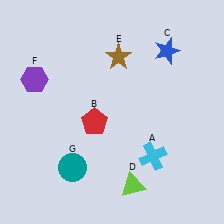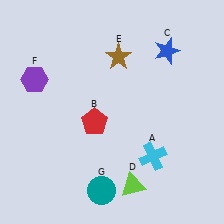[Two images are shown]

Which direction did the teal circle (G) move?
The teal circle (G) moved right.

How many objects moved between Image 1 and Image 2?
1 object moved between the two images.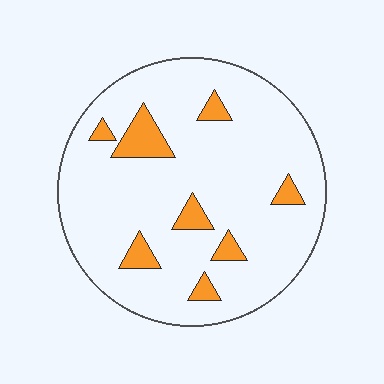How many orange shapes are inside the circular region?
8.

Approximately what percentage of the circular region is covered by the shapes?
Approximately 10%.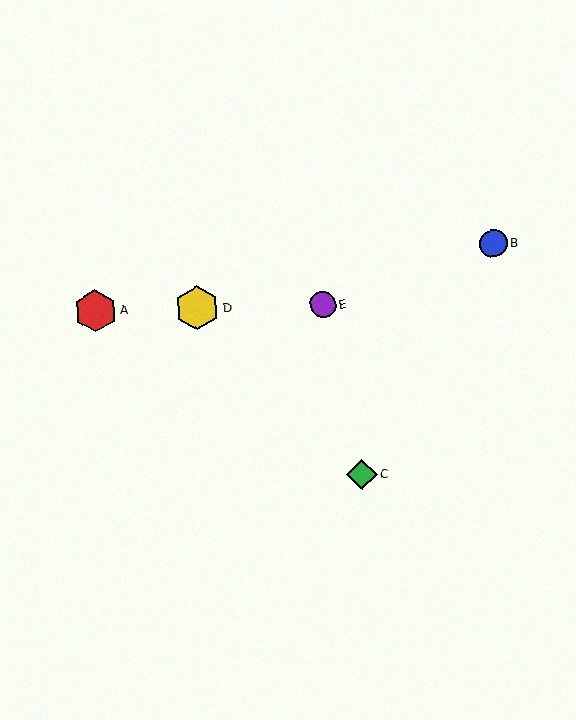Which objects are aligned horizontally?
Objects A, D, E are aligned horizontally.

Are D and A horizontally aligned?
Yes, both are at y≈308.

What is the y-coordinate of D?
Object D is at y≈308.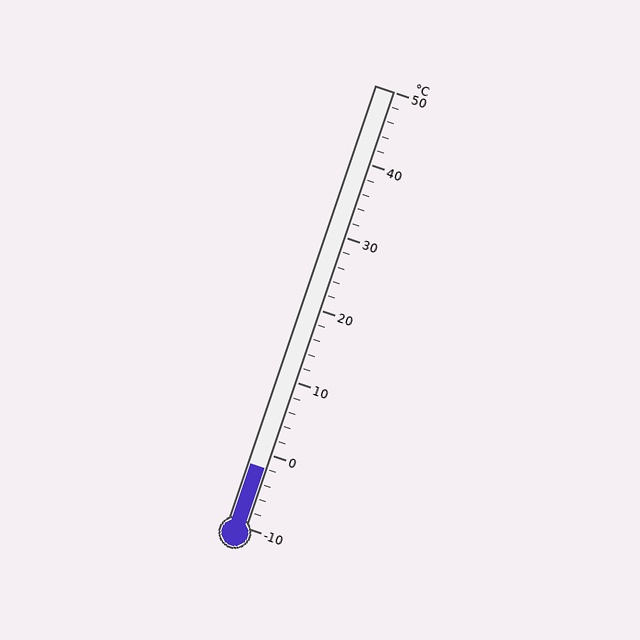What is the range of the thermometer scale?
The thermometer scale ranges from -10°C to 50°C.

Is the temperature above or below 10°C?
The temperature is below 10°C.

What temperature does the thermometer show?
The thermometer shows approximately -2°C.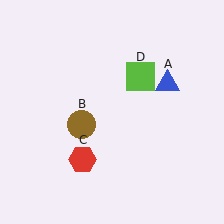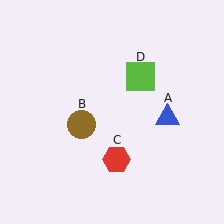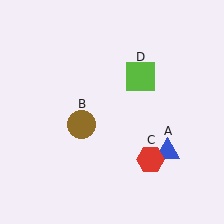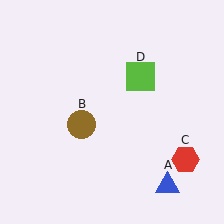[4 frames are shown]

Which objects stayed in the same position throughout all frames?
Brown circle (object B) and lime square (object D) remained stationary.